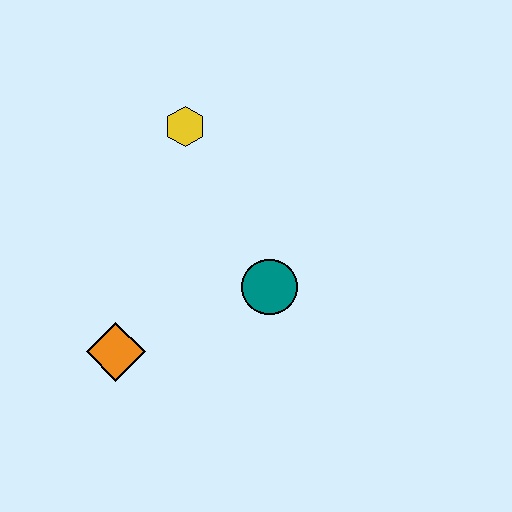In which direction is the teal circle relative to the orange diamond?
The teal circle is to the right of the orange diamond.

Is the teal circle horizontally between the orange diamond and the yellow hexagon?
No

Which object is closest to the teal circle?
The orange diamond is closest to the teal circle.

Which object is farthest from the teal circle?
The yellow hexagon is farthest from the teal circle.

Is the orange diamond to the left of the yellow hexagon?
Yes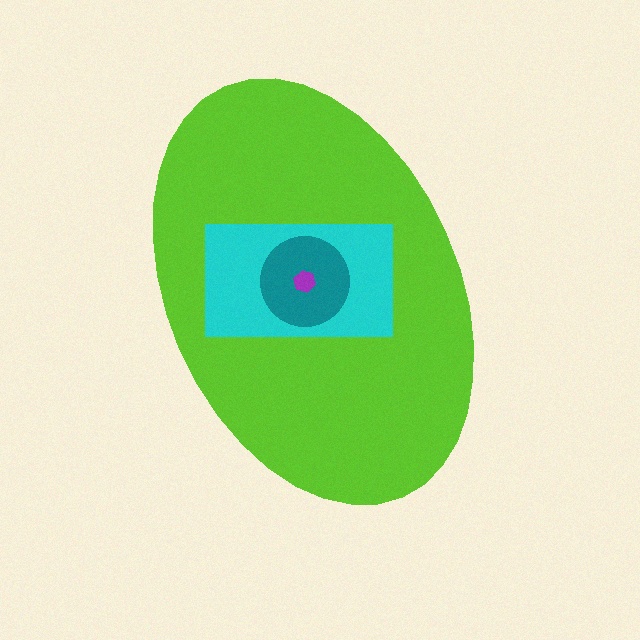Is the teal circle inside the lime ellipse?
Yes.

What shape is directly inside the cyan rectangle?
The teal circle.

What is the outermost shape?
The lime ellipse.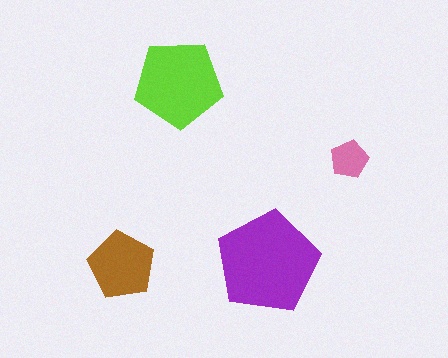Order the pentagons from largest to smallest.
the purple one, the lime one, the brown one, the pink one.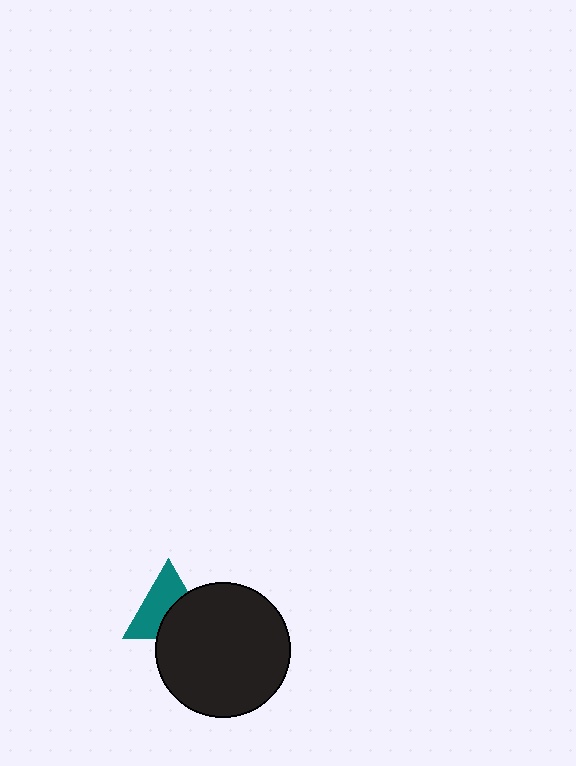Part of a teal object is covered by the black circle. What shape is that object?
It is a triangle.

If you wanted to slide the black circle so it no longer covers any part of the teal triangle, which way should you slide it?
Slide it toward the lower-right — that is the most direct way to separate the two shapes.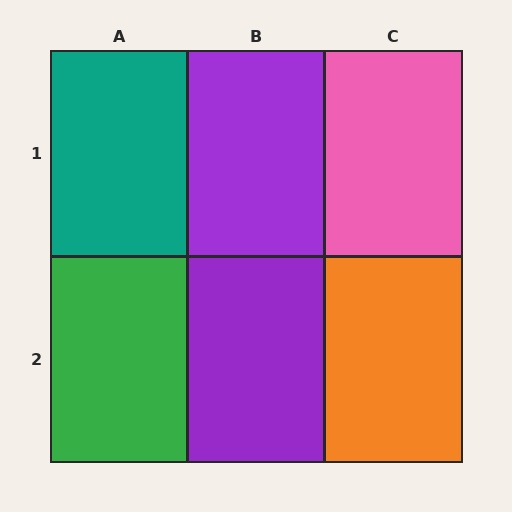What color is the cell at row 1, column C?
Pink.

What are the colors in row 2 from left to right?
Green, purple, orange.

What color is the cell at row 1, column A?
Teal.